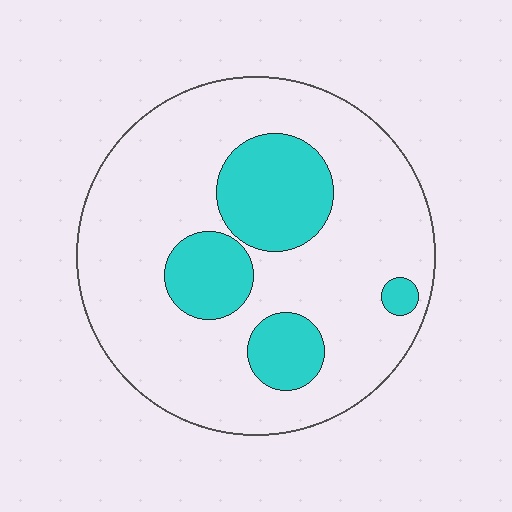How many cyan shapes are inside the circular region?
4.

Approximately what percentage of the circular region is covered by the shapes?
Approximately 25%.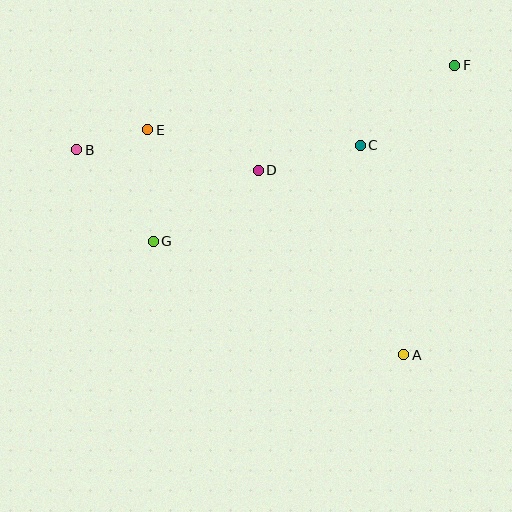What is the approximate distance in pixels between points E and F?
The distance between E and F is approximately 314 pixels.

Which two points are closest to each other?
Points B and E are closest to each other.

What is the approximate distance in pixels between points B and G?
The distance between B and G is approximately 119 pixels.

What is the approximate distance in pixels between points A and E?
The distance between A and E is approximately 341 pixels.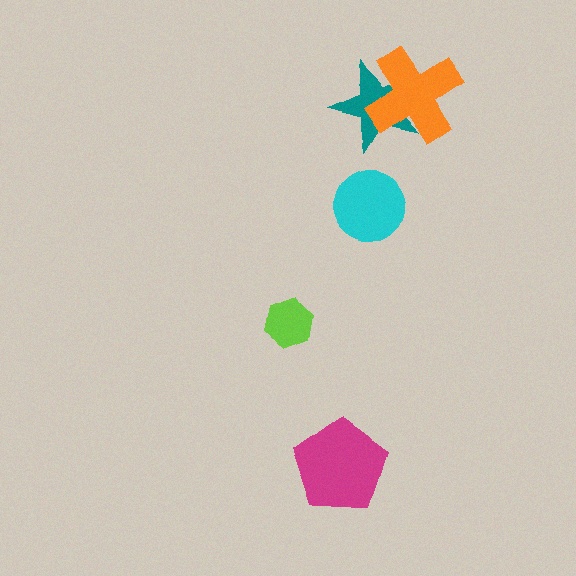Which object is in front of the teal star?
The orange cross is in front of the teal star.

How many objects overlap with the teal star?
1 object overlaps with the teal star.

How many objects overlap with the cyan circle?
0 objects overlap with the cyan circle.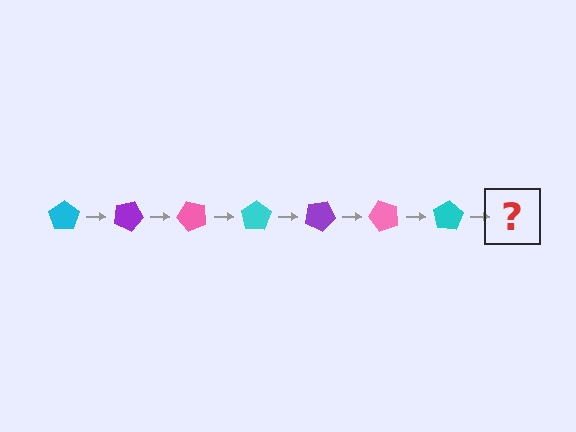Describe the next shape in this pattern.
It should be a purple pentagon, rotated 175 degrees from the start.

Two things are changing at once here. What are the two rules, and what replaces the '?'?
The two rules are that it rotates 25 degrees each step and the color cycles through cyan, purple, and pink. The '?' should be a purple pentagon, rotated 175 degrees from the start.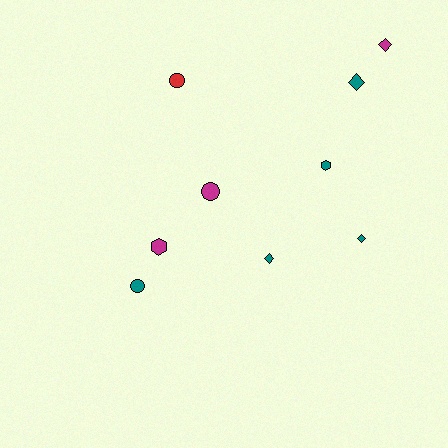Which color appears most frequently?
Teal, with 5 objects.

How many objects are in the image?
There are 9 objects.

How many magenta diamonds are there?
There is 1 magenta diamond.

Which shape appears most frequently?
Diamond, with 4 objects.